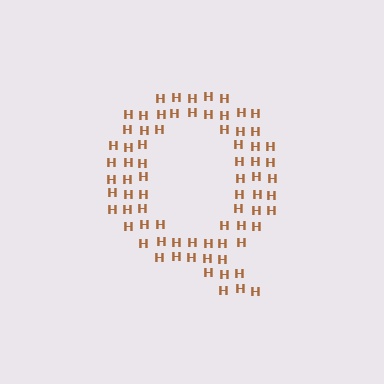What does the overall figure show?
The overall figure shows the letter Q.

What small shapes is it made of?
It is made of small letter H's.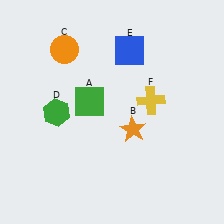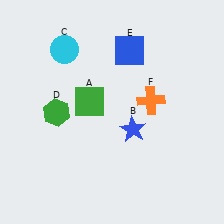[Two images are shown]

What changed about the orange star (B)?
In Image 1, B is orange. In Image 2, it changed to blue.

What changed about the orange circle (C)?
In Image 1, C is orange. In Image 2, it changed to cyan.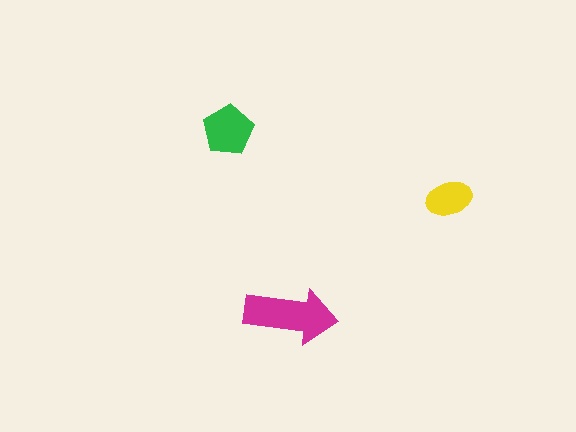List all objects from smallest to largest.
The yellow ellipse, the green pentagon, the magenta arrow.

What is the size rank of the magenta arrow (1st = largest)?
1st.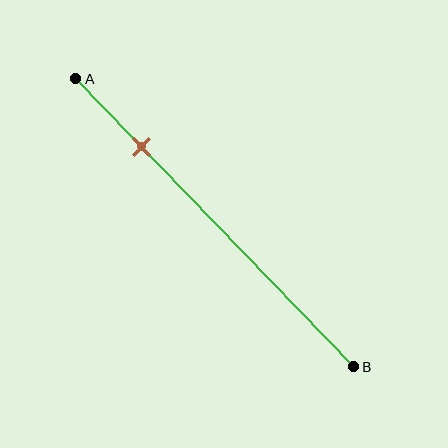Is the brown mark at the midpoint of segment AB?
No, the mark is at about 25% from A, not at the 50% midpoint.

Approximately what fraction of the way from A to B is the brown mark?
The brown mark is approximately 25% of the way from A to B.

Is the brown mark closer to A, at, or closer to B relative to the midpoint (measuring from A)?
The brown mark is closer to point A than the midpoint of segment AB.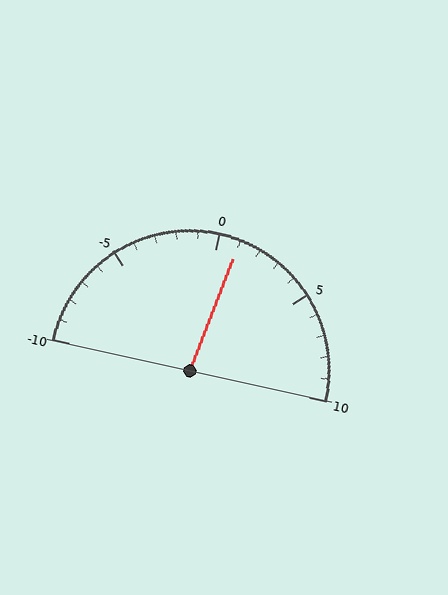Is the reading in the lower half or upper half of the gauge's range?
The reading is in the upper half of the range (-10 to 10).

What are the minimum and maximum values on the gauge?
The gauge ranges from -10 to 10.